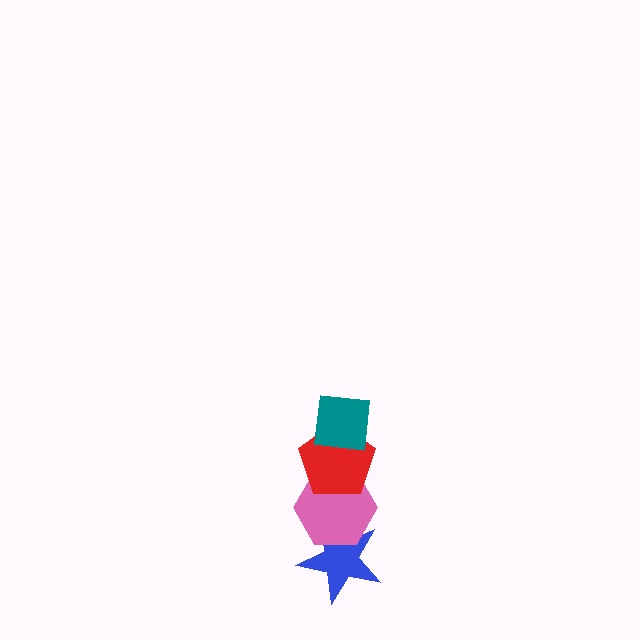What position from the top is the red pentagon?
The red pentagon is 2nd from the top.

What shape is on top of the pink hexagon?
The red pentagon is on top of the pink hexagon.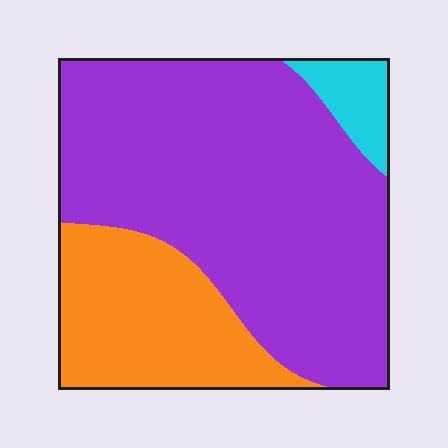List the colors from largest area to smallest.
From largest to smallest: purple, orange, cyan.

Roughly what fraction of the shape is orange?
Orange covers 26% of the shape.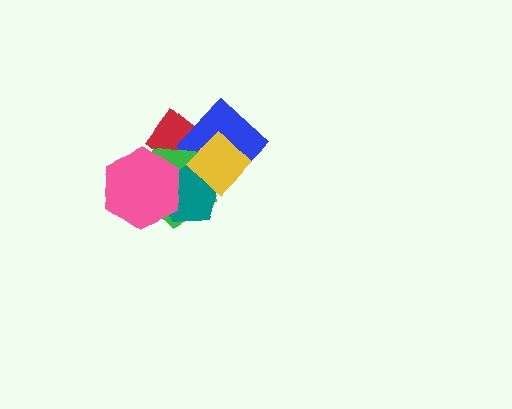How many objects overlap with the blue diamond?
4 objects overlap with the blue diamond.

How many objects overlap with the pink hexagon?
3 objects overlap with the pink hexagon.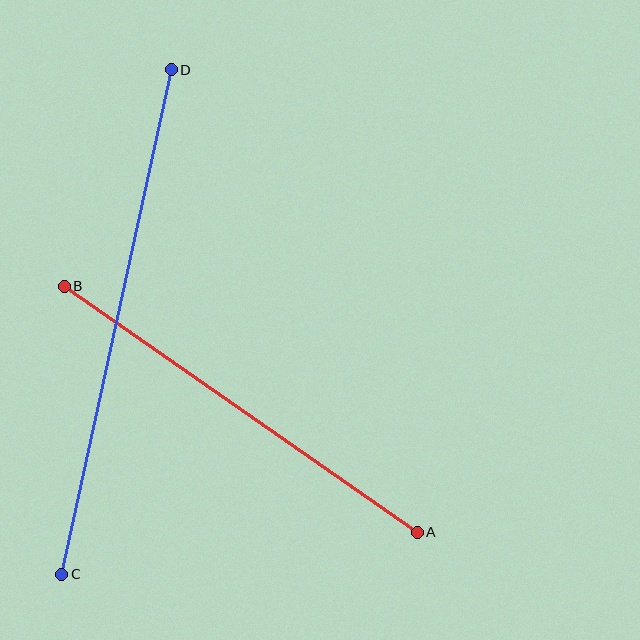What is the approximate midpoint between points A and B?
The midpoint is at approximately (241, 409) pixels.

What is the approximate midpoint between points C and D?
The midpoint is at approximately (117, 322) pixels.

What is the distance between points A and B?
The distance is approximately 430 pixels.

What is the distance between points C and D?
The distance is approximately 516 pixels.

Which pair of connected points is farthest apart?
Points C and D are farthest apart.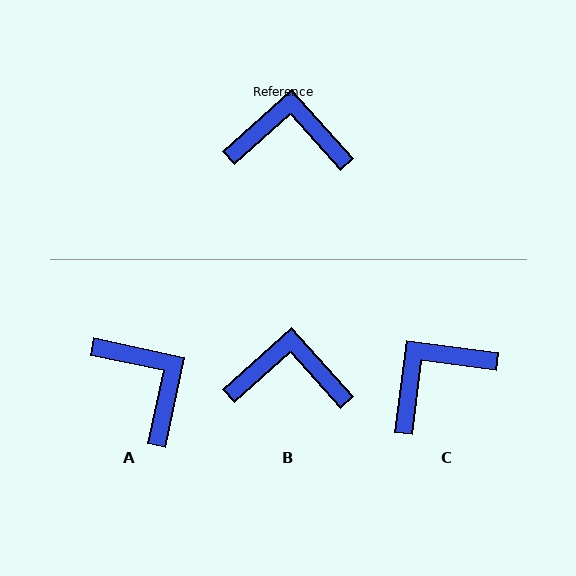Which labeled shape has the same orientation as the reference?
B.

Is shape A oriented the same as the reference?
No, it is off by about 54 degrees.